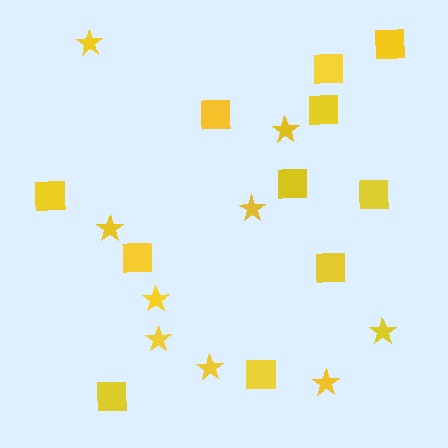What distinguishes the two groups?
There are 2 groups: one group of stars (9) and one group of squares (11).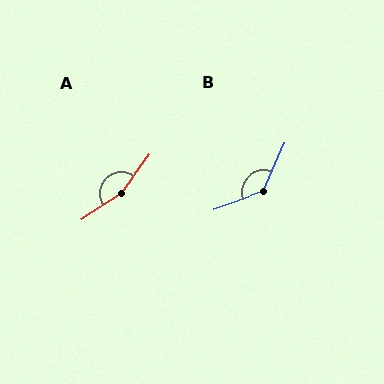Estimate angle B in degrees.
Approximately 134 degrees.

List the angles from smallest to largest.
B (134°), A (159°).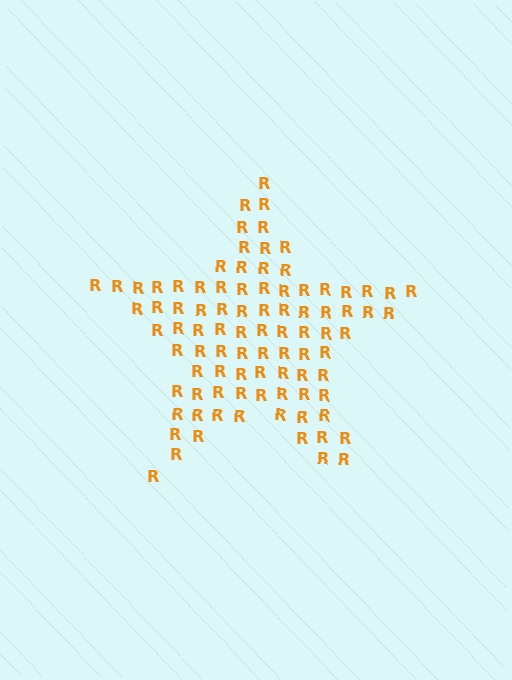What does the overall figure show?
The overall figure shows a star.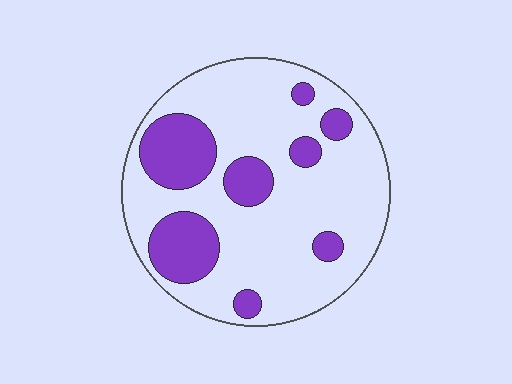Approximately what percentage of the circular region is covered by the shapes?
Approximately 25%.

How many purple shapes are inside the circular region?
8.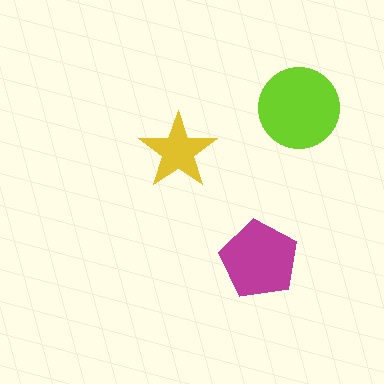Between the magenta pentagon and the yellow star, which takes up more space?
The magenta pentagon.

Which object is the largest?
The lime circle.